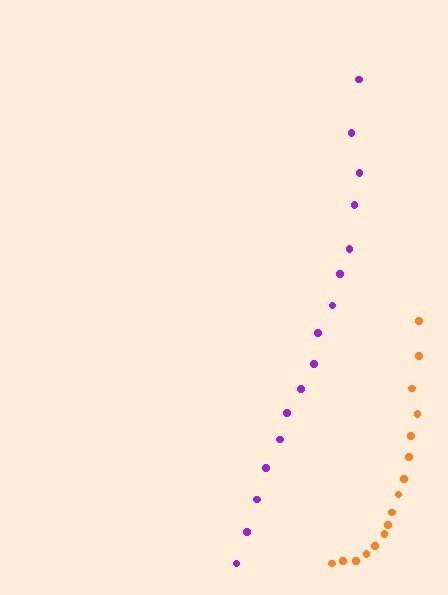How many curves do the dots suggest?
There are 2 distinct paths.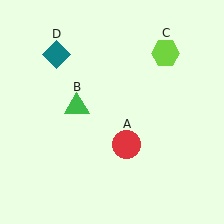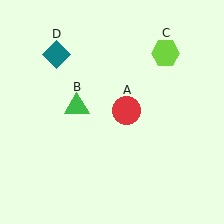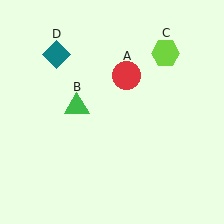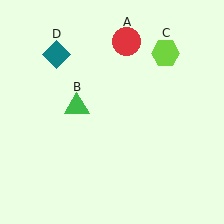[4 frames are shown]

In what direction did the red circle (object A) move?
The red circle (object A) moved up.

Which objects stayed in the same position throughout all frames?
Green triangle (object B) and lime hexagon (object C) and teal diamond (object D) remained stationary.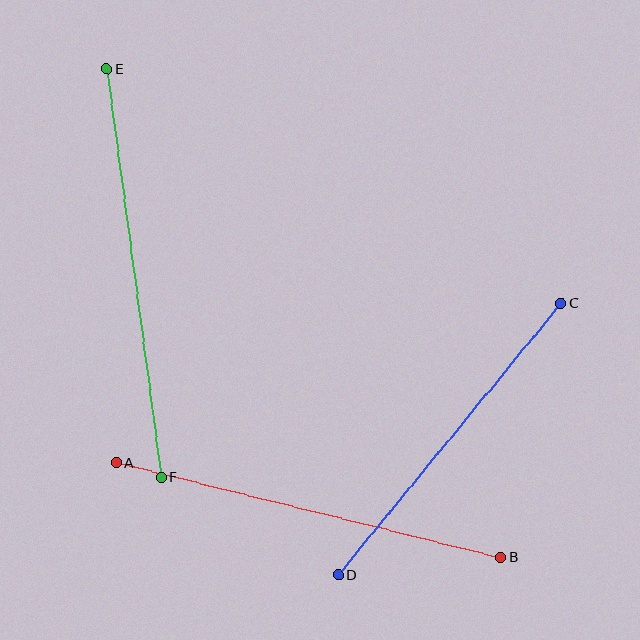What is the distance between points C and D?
The distance is approximately 352 pixels.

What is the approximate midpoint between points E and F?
The midpoint is at approximately (134, 273) pixels.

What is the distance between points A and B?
The distance is approximately 396 pixels.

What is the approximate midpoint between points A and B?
The midpoint is at approximately (308, 510) pixels.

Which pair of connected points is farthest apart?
Points E and F are farthest apart.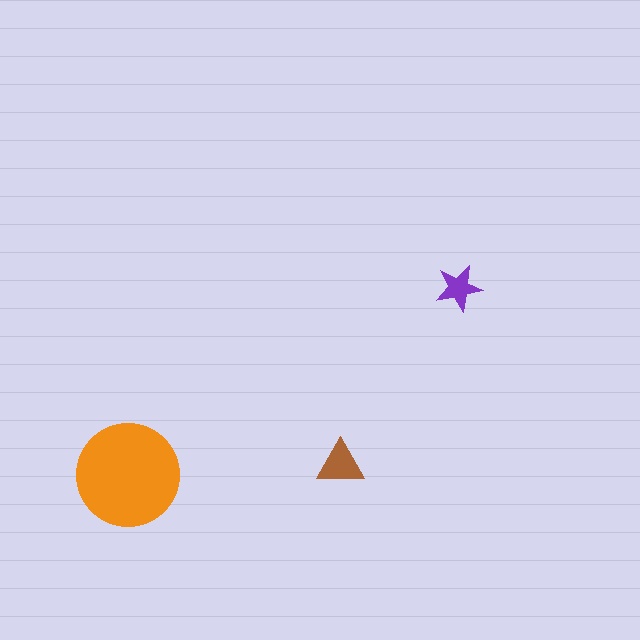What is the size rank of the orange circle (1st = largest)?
1st.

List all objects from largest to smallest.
The orange circle, the brown triangle, the purple star.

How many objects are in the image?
There are 3 objects in the image.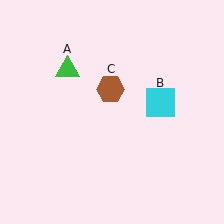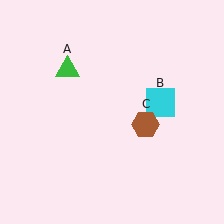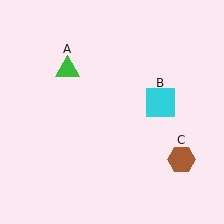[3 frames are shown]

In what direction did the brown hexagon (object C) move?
The brown hexagon (object C) moved down and to the right.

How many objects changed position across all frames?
1 object changed position: brown hexagon (object C).